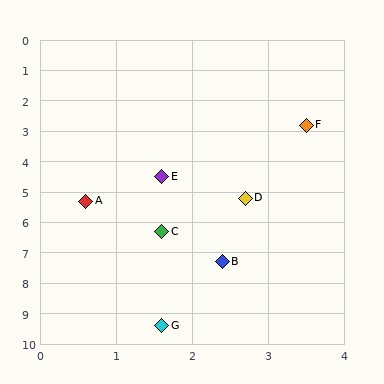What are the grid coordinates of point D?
Point D is at approximately (2.7, 5.2).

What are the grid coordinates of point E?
Point E is at approximately (1.6, 4.5).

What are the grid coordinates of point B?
Point B is at approximately (2.4, 7.3).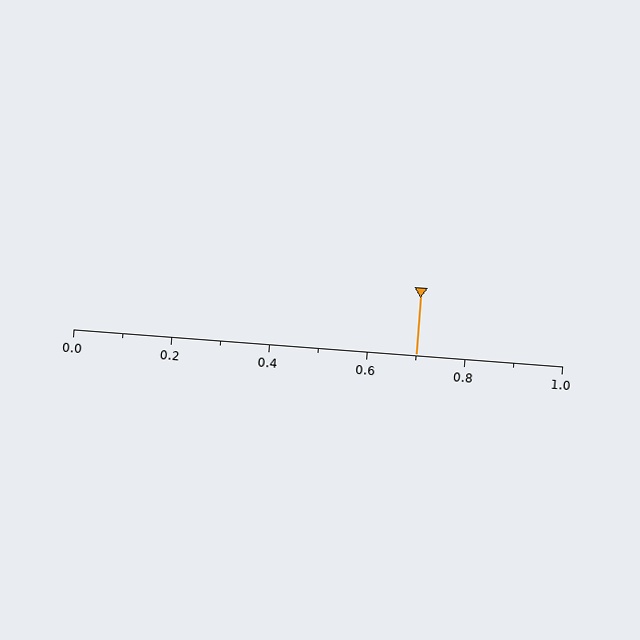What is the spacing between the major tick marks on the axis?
The major ticks are spaced 0.2 apart.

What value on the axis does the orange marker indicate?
The marker indicates approximately 0.7.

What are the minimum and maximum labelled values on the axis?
The axis runs from 0.0 to 1.0.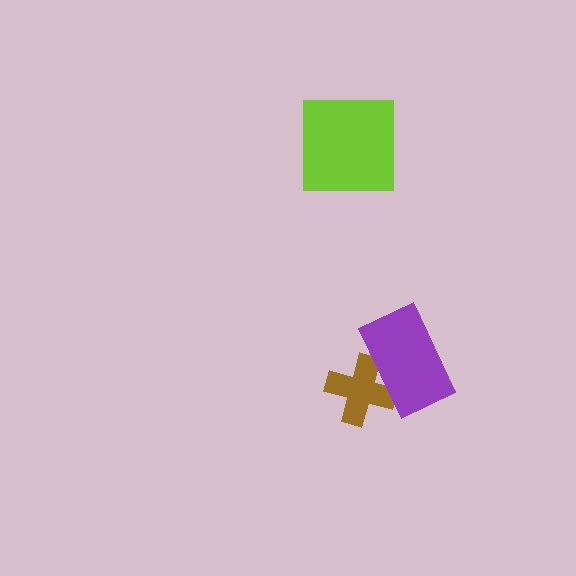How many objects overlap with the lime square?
0 objects overlap with the lime square.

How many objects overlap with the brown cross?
1 object overlaps with the brown cross.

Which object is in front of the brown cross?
The purple rectangle is in front of the brown cross.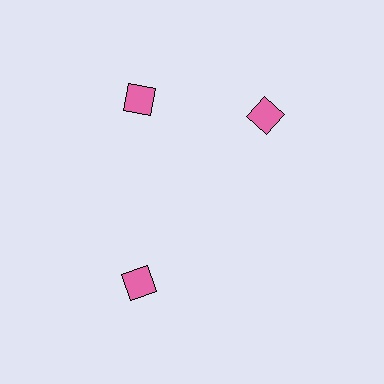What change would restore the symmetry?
The symmetry would be restored by rotating it back into even spacing with its neighbors so that all 3 squares sit at equal angles and equal distance from the center.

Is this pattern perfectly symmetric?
No. The 3 pink squares are arranged in a ring, but one element near the 3 o'clock position is rotated out of alignment along the ring, breaking the 3-fold rotational symmetry.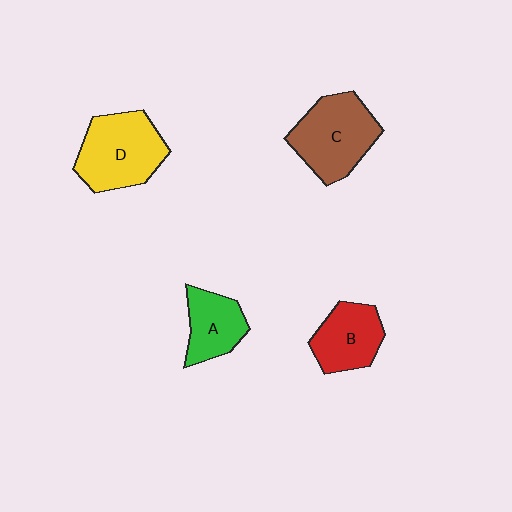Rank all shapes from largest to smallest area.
From largest to smallest: D (yellow), C (brown), B (red), A (green).